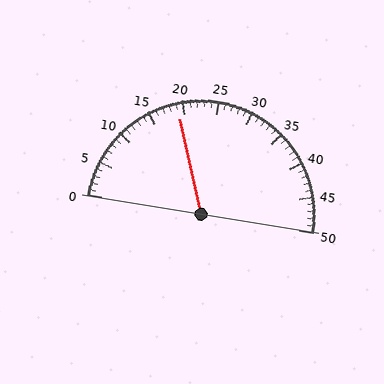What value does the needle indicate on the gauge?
The needle indicates approximately 19.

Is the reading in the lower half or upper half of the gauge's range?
The reading is in the lower half of the range (0 to 50).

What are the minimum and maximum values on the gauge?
The gauge ranges from 0 to 50.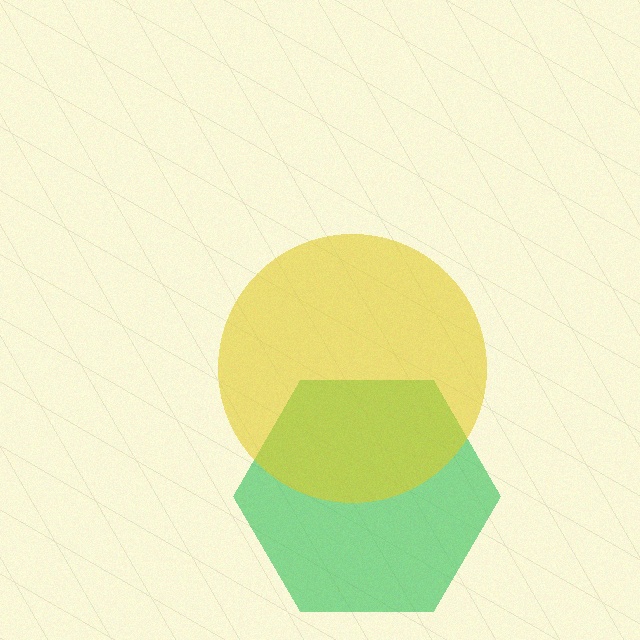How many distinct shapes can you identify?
There are 2 distinct shapes: a green hexagon, a yellow circle.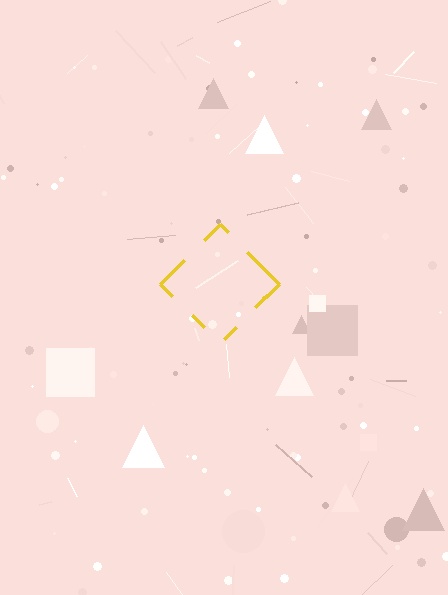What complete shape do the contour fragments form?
The contour fragments form a diamond.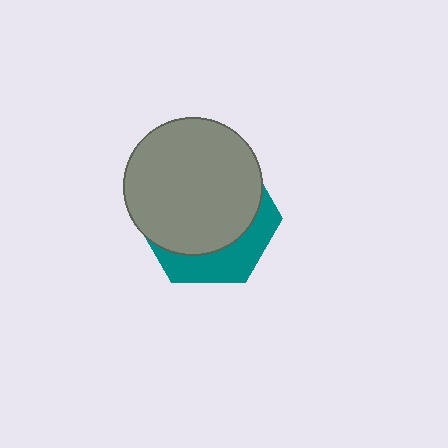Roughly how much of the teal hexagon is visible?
A small part of it is visible (roughly 30%).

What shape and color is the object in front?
The object in front is a gray circle.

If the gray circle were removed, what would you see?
You would see the complete teal hexagon.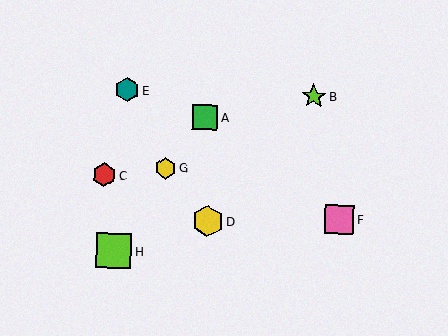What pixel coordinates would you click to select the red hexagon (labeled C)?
Click at (104, 175) to select the red hexagon C.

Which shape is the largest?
The lime square (labeled H) is the largest.